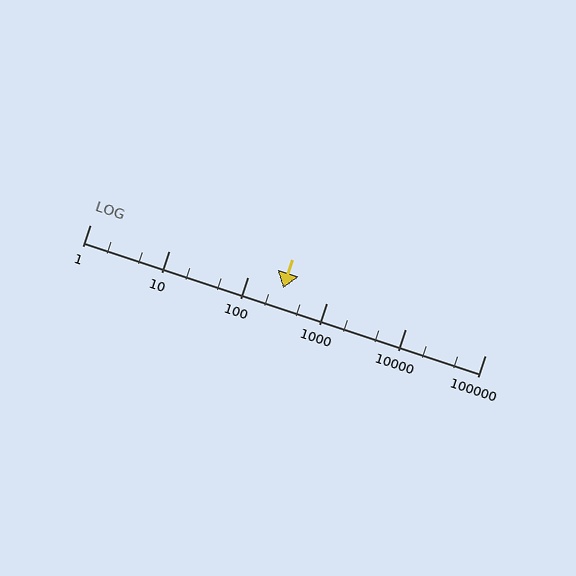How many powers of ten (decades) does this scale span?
The scale spans 5 decades, from 1 to 100000.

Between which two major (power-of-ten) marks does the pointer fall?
The pointer is between 100 and 1000.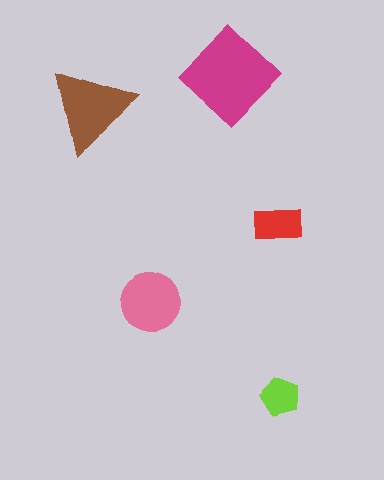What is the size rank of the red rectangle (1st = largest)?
4th.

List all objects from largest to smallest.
The magenta diamond, the brown triangle, the pink circle, the red rectangle, the lime pentagon.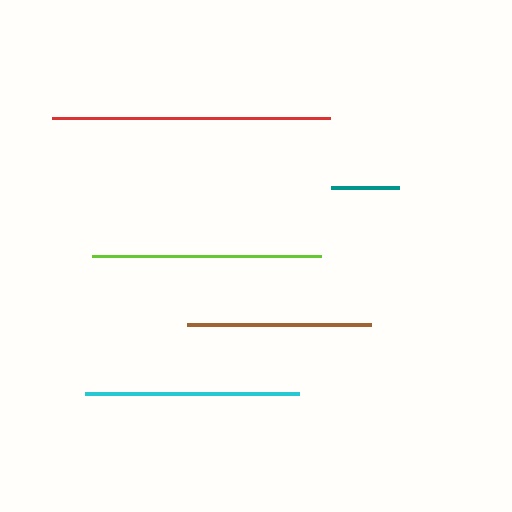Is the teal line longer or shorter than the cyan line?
The cyan line is longer than the teal line.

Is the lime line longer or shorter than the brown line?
The lime line is longer than the brown line.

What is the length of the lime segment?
The lime segment is approximately 229 pixels long.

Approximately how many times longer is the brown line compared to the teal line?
The brown line is approximately 2.7 times the length of the teal line.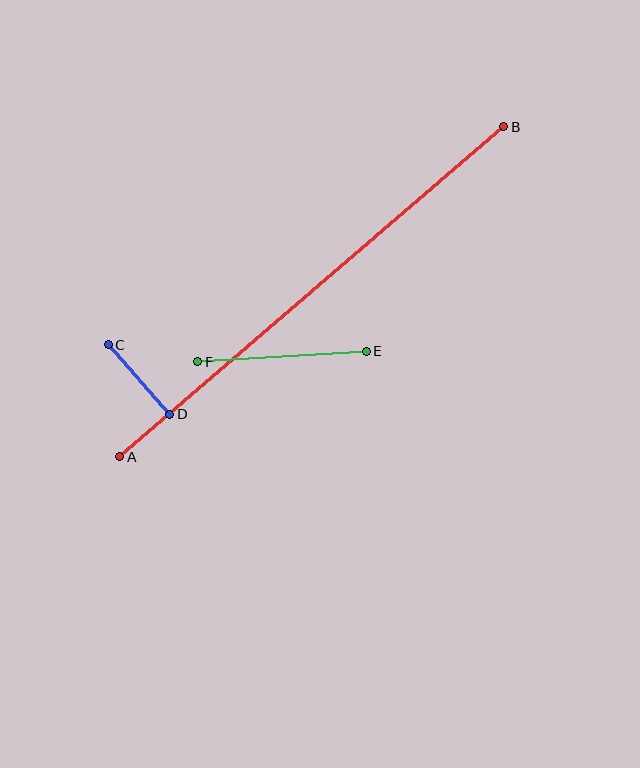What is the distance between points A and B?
The distance is approximately 506 pixels.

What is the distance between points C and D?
The distance is approximately 93 pixels.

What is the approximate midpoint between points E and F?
The midpoint is at approximately (282, 357) pixels.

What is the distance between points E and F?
The distance is approximately 169 pixels.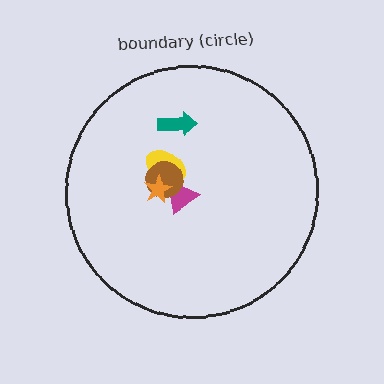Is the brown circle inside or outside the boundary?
Inside.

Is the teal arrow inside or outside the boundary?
Inside.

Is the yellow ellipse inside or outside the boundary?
Inside.